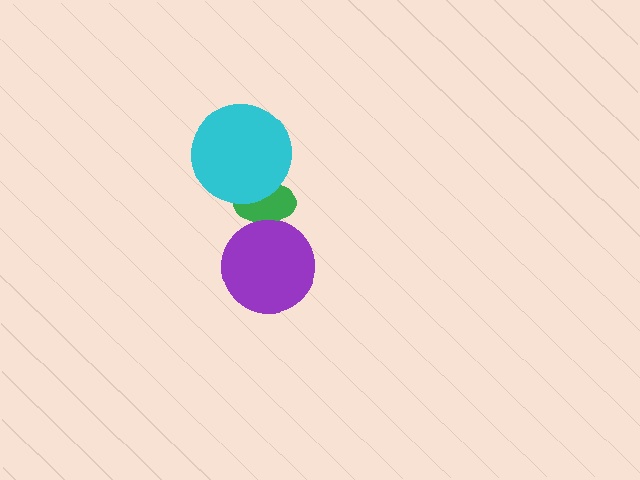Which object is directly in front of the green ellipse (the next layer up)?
The cyan circle is directly in front of the green ellipse.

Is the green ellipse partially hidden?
Yes, it is partially covered by another shape.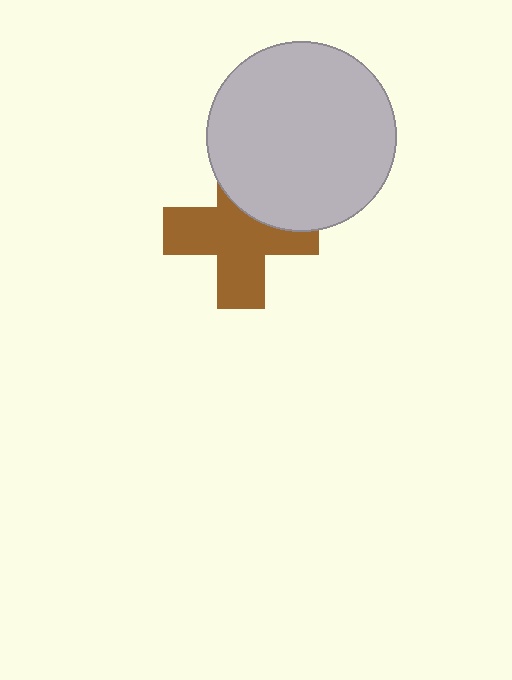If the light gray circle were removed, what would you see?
You would see the complete brown cross.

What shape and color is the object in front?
The object in front is a light gray circle.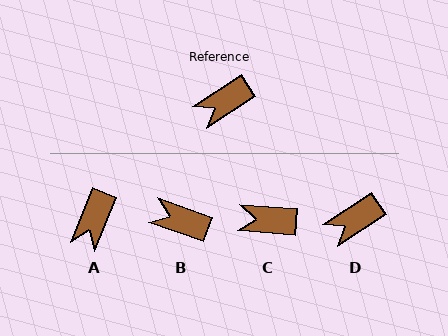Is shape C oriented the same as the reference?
No, it is off by about 37 degrees.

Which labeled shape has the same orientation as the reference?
D.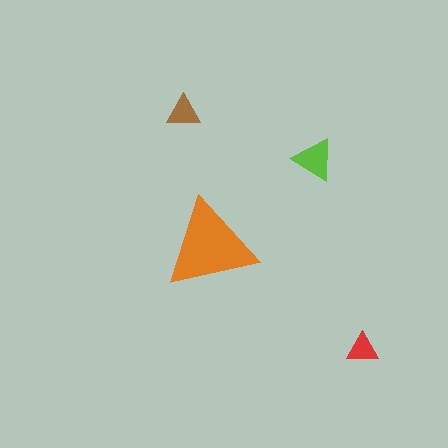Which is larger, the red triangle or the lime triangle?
The lime one.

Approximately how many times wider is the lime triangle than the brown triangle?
About 1.5 times wider.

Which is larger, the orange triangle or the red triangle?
The orange one.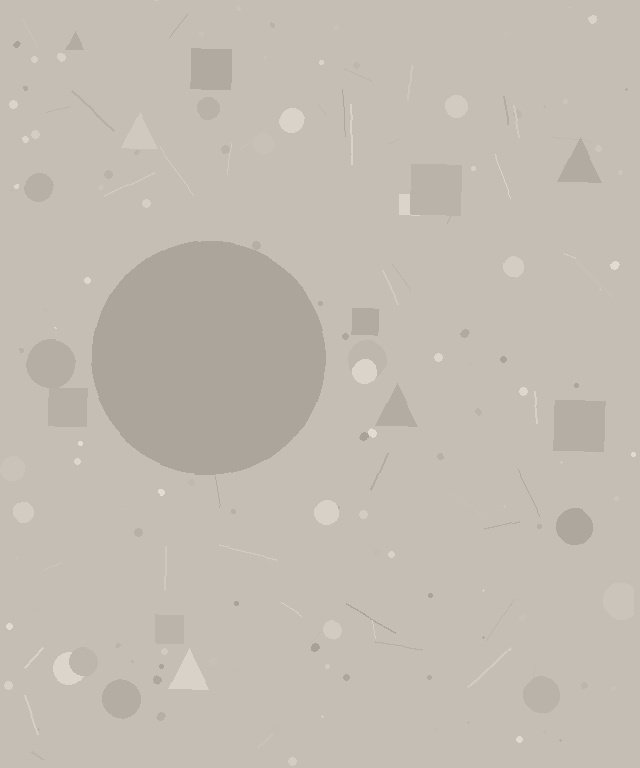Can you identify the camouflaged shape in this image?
The camouflaged shape is a circle.